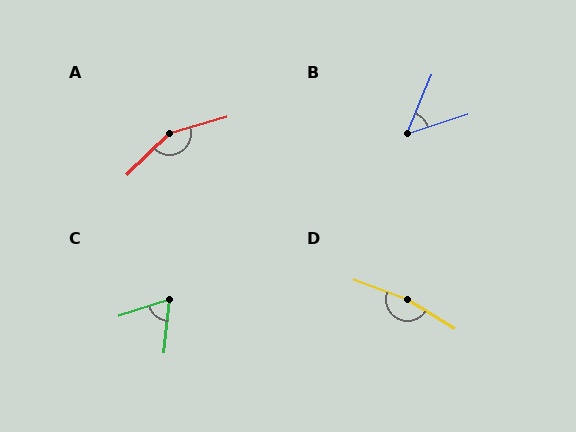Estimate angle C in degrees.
Approximately 67 degrees.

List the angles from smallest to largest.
B (49°), C (67°), A (152°), D (168°).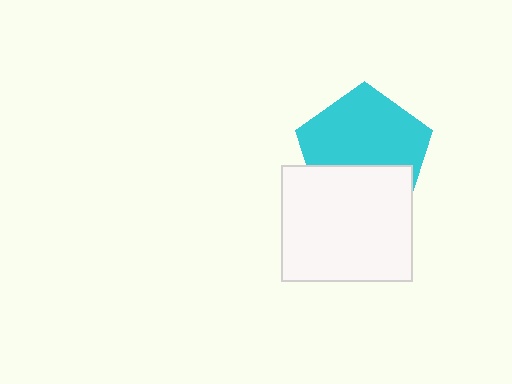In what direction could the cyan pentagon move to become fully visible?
The cyan pentagon could move up. That would shift it out from behind the white rectangle entirely.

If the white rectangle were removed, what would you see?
You would see the complete cyan pentagon.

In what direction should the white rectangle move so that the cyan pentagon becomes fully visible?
The white rectangle should move down. That is the shortest direction to clear the overlap and leave the cyan pentagon fully visible.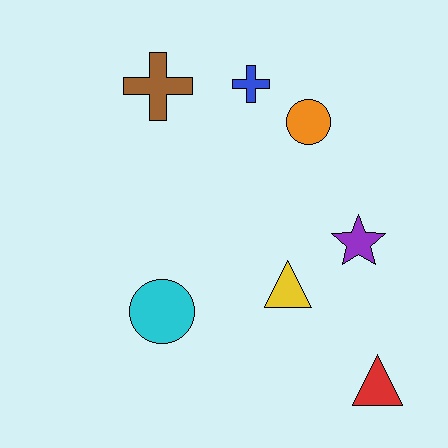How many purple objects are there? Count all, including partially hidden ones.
There is 1 purple object.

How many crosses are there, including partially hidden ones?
There are 2 crosses.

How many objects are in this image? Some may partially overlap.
There are 7 objects.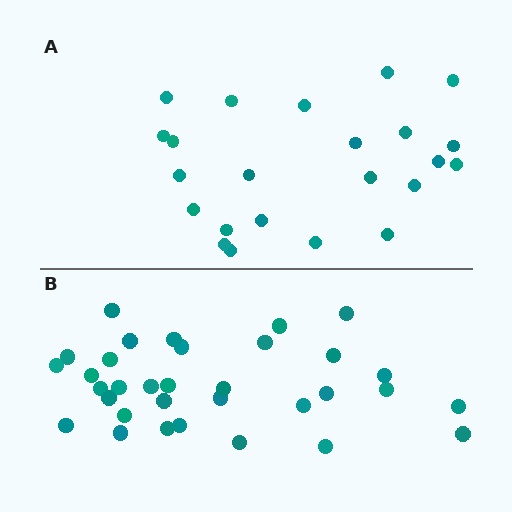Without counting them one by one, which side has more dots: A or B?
Region B (the bottom region) has more dots.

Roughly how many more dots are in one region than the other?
Region B has roughly 10 or so more dots than region A.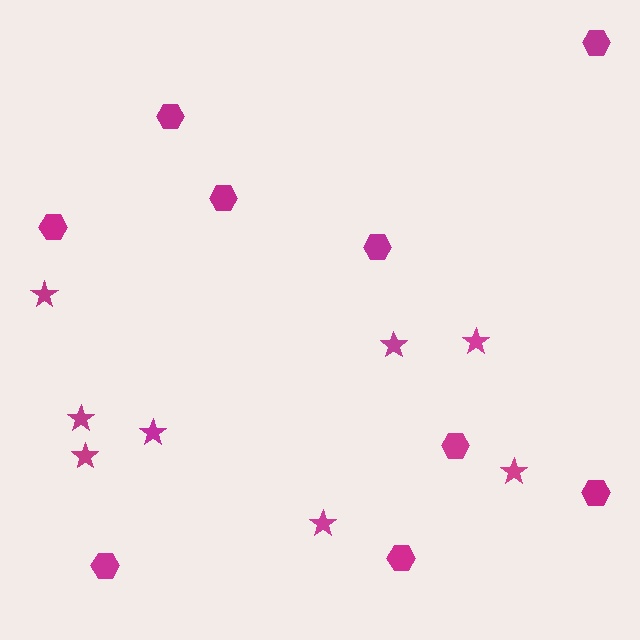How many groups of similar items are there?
There are 2 groups: one group of hexagons (9) and one group of stars (8).